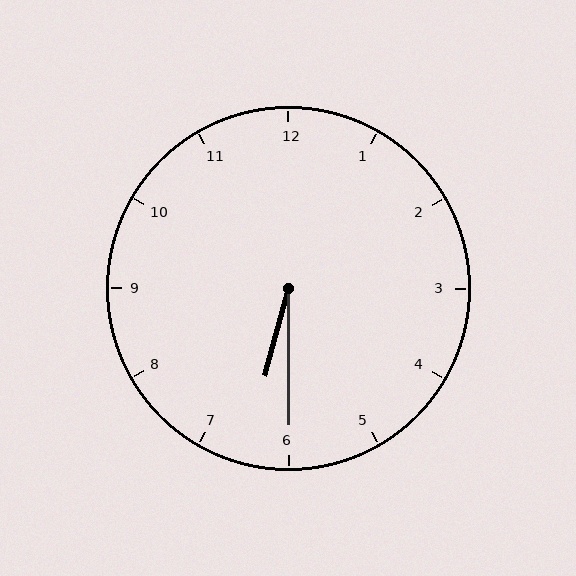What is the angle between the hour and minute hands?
Approximately 15 degrees.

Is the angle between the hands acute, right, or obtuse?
It is acute.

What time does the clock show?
6:30.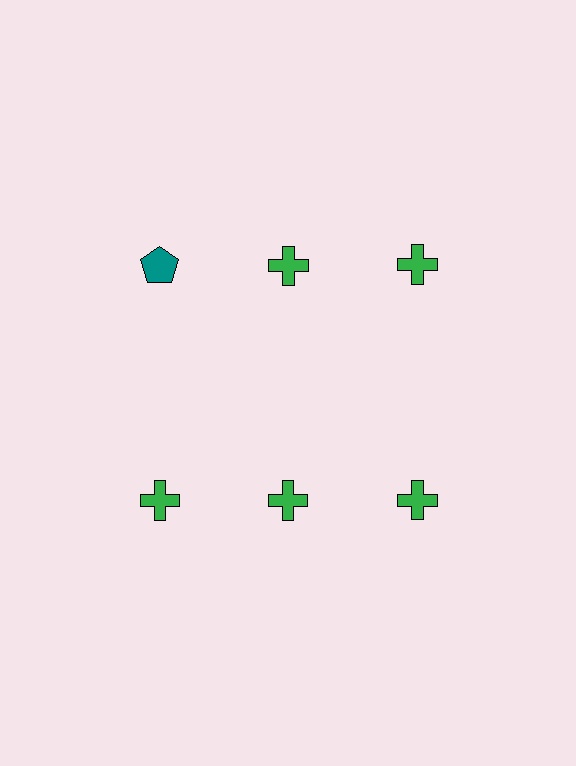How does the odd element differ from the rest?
It differs in both color (teal instead of green) and shape (pentagon instead of cross).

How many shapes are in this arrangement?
There are 6 shapes arranged in a grid pattern.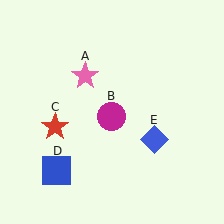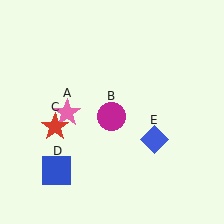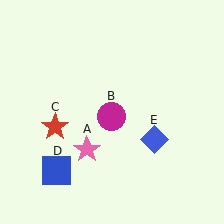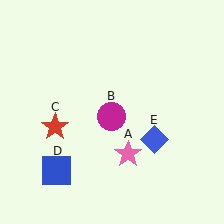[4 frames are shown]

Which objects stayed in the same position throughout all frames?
Magenta circle (object B) and red star (object C) and blue square (object D) and blue diamond (object E) remained stationary.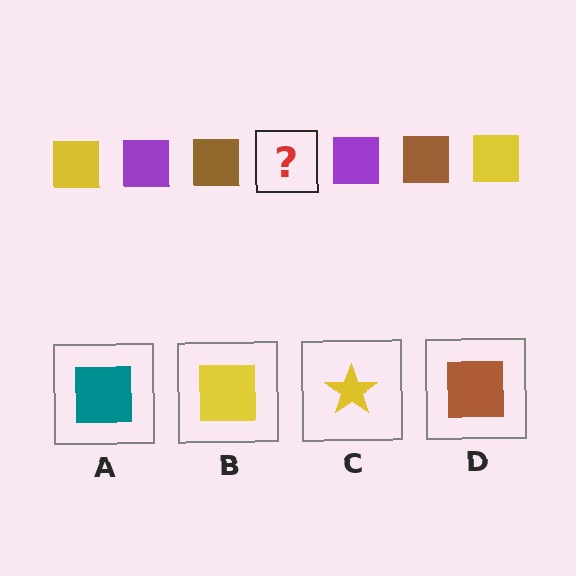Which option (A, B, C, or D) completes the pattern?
B.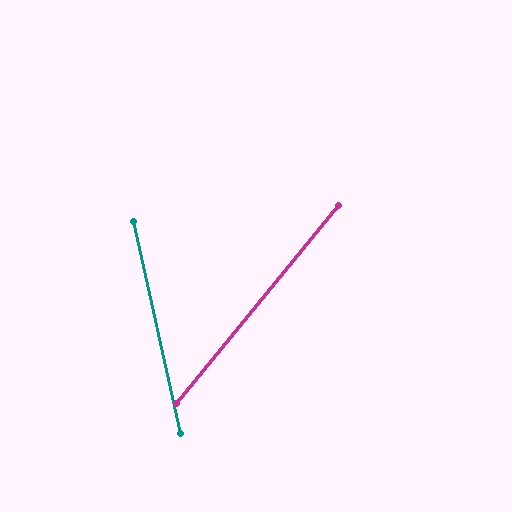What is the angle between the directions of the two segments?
Approximately 52 degrees.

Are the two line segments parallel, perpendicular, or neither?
Neither parallel nor perpendicular — they differ by about 52°.